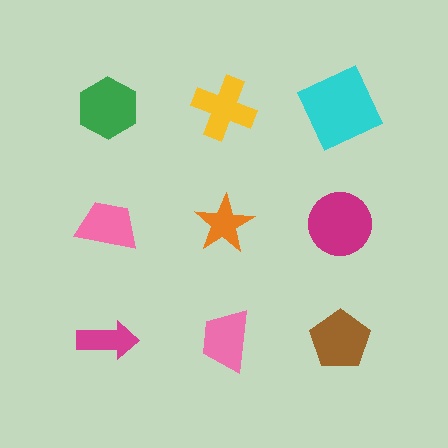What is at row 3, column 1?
A magenta arrow.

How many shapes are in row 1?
3 shapes.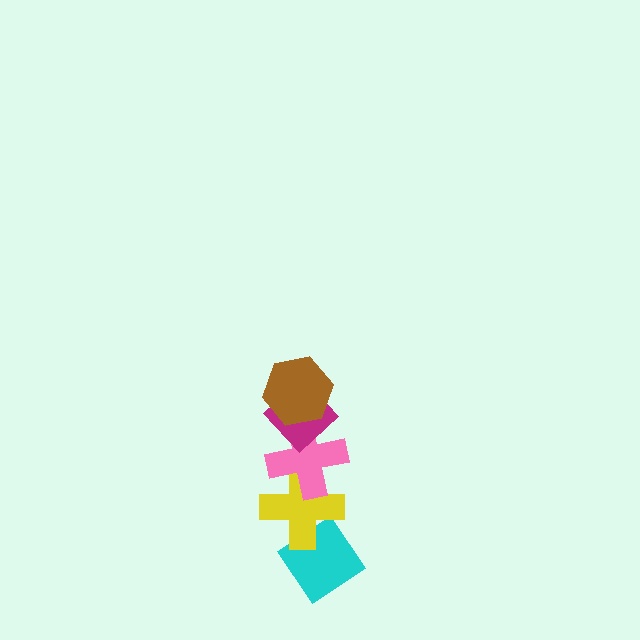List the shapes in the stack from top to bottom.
From top to bottom: the brown hexagon, the magenta diamond, the pink cross, the yellow cross, the cyan diamond.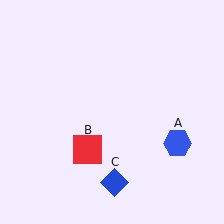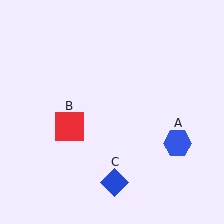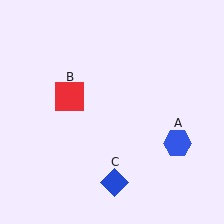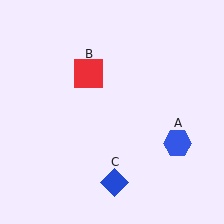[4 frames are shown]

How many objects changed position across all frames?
1 object changed position: red square (object B).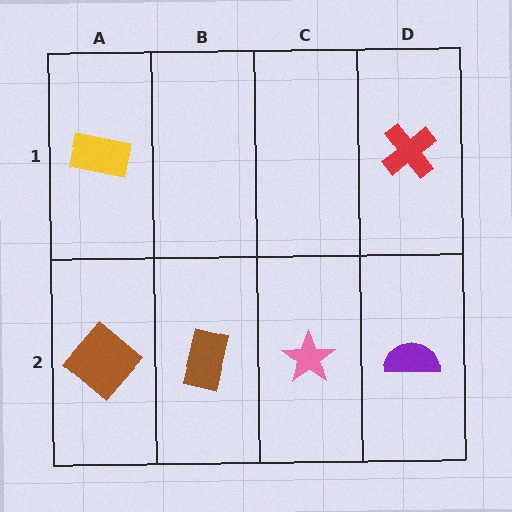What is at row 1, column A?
A yellow rectangle.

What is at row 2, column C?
A pink star.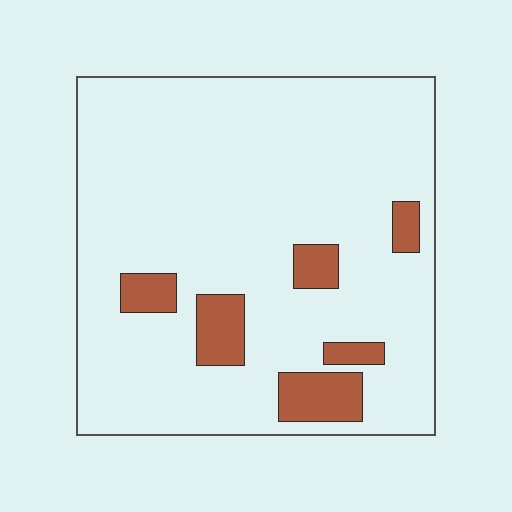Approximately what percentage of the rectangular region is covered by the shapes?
Approximately 10%.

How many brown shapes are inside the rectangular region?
6.